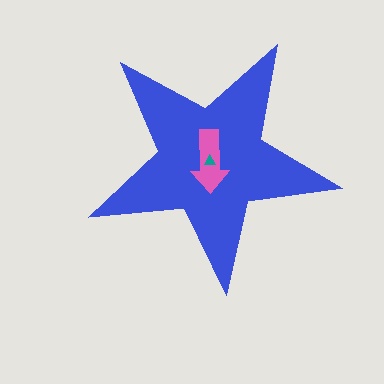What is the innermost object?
The teal triangle.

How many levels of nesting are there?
3.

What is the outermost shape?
The blue star.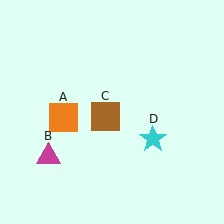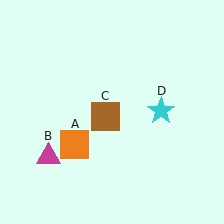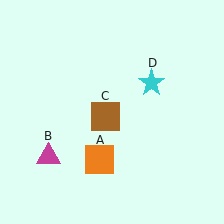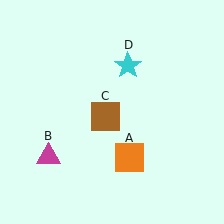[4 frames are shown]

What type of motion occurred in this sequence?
The orange square (object A), cyan star (object D) rotated counterclockwise around the center of the scene.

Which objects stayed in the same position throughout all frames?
Magenta triangle (object B) and brown square (object C) remained stationary.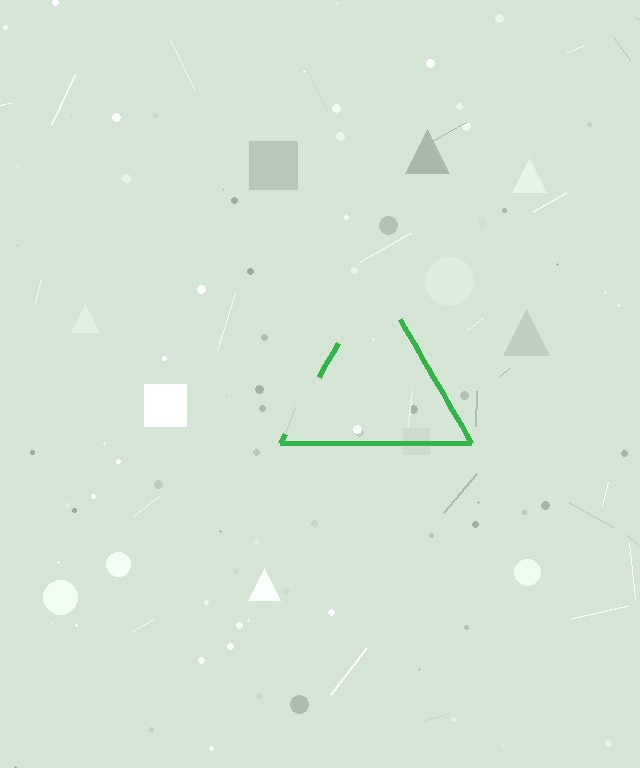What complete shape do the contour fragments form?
The contour fragments form a triangle.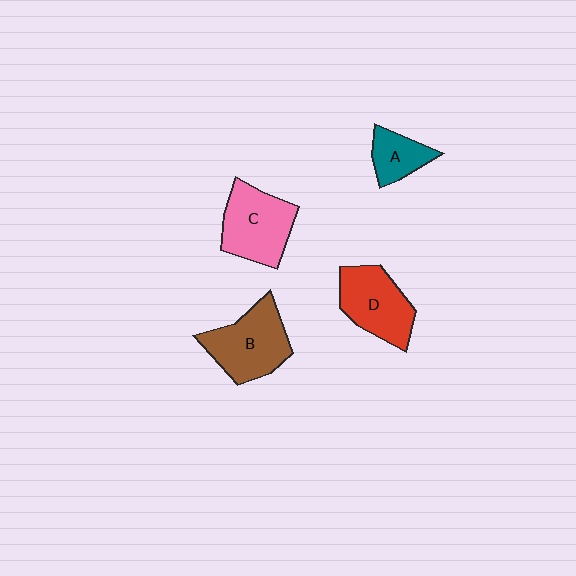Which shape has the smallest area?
Shape A (teal).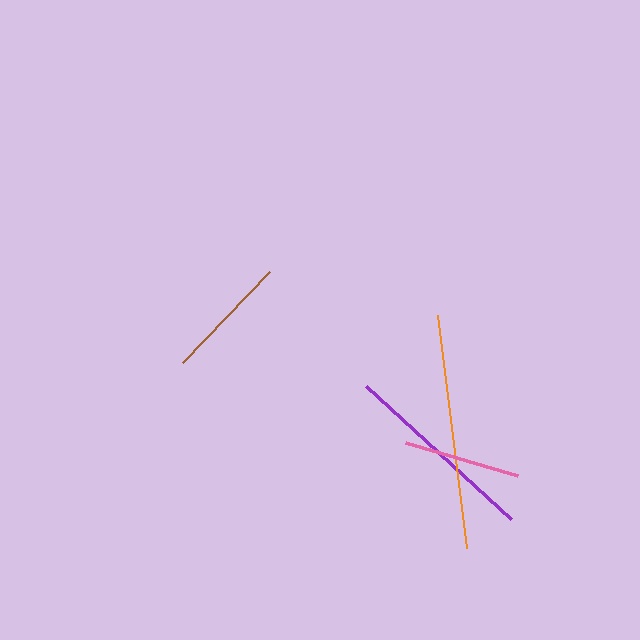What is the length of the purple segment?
The purple segment is approximately 197 pixels long.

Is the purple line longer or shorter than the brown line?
The purple line is longer than the brown line.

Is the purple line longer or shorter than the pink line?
The purple line is longer than the pink line.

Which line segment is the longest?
The orange line is the longest at approximately 234 pixels.